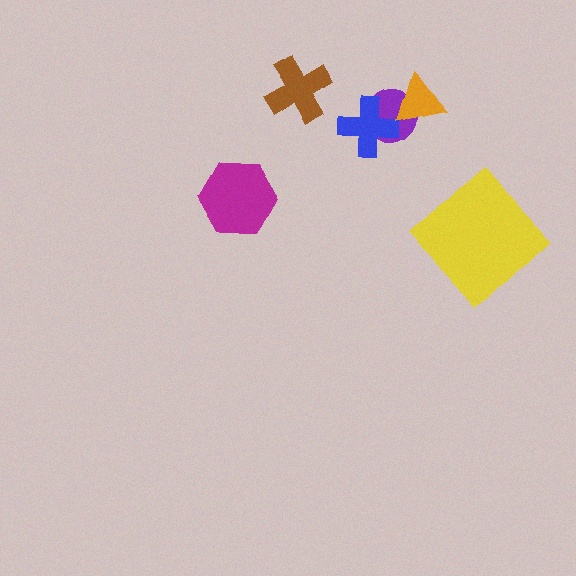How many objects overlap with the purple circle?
2 objects overlap with the purple circle.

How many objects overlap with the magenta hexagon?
0 objects overlap with the magenta hexagon.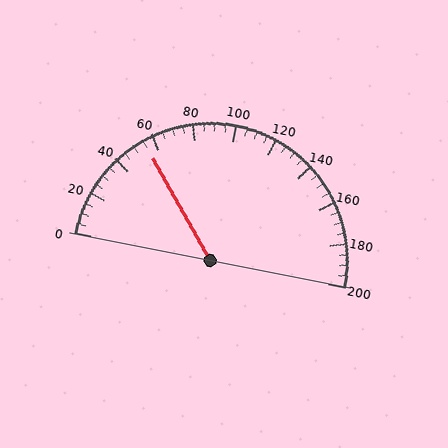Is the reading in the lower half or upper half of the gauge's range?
The reading is in the lower half of the range (0 to 200).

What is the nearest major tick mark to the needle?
The nearest major tick mark is 60.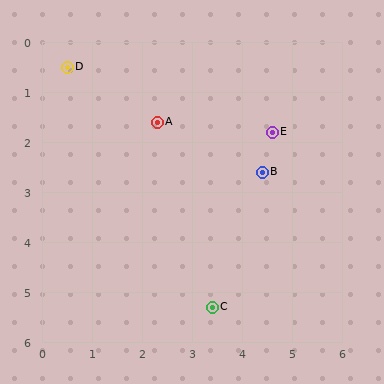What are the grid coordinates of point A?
Point A is at approximately (2.3, 1.6).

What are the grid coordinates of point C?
Point C is at approximately (3.4, 5.3).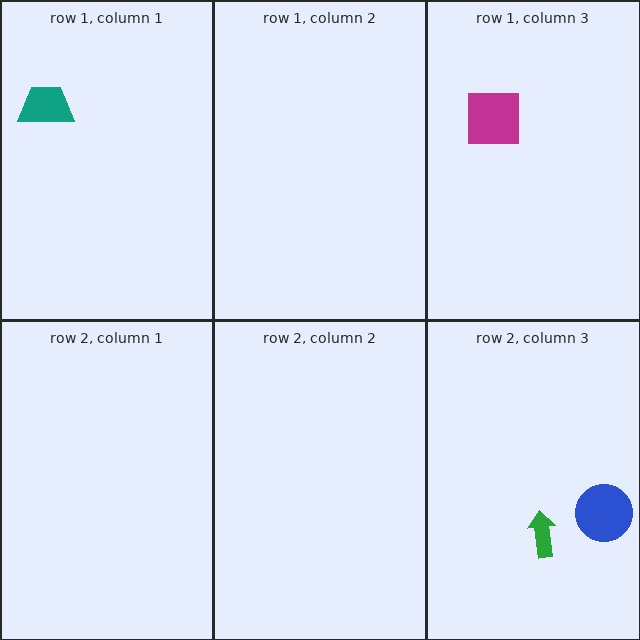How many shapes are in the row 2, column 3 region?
2.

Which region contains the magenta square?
The row 1, column 3 region.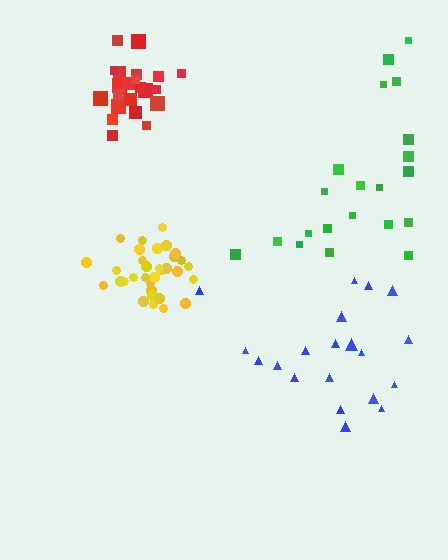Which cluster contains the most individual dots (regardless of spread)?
Yellow (34).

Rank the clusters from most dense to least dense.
yellow, red, blue, green.